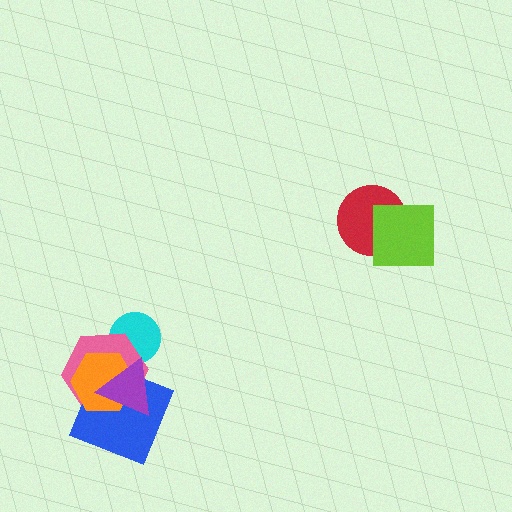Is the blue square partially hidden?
Yes, it is partially covered by another shape.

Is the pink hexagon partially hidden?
Yes, it is partially covered by another shape.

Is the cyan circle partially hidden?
Yes, it is partially covered by another shape.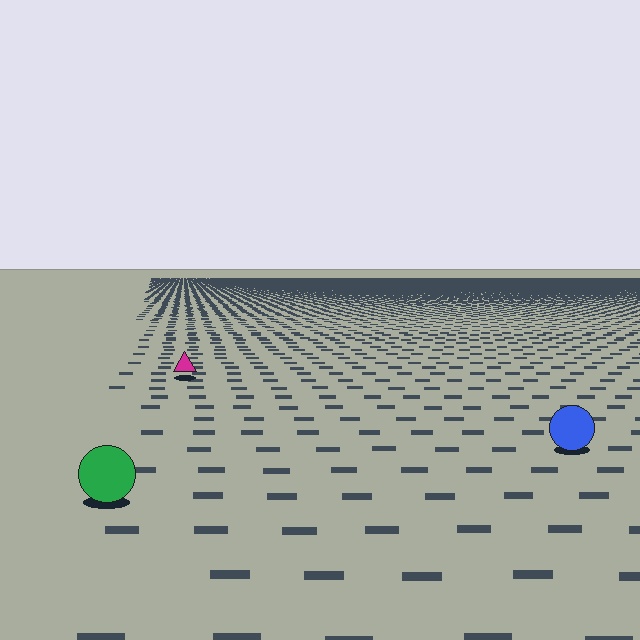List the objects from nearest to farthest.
From nearest to farthest: the green circle, the blue circle, the magenta triangle.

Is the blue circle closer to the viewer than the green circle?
No. The green circle is closer — you can tell from the texture gradient: the ground texture is coarser near it.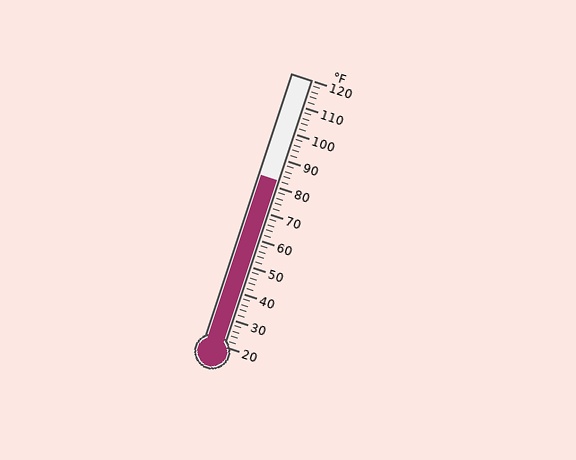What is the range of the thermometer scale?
The thermometer scale ranges from 20°F to 120°F.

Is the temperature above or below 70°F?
The temperature is above 70°F.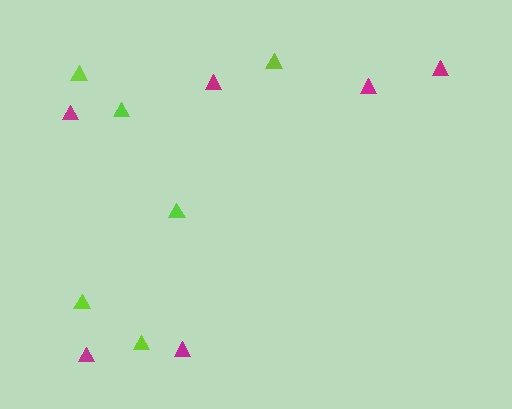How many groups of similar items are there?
There are 2 groups: one group of magenta triangles (6) and one group of lime triangles (6).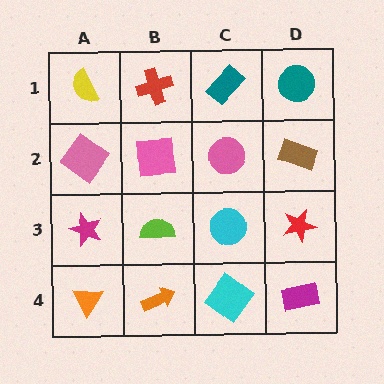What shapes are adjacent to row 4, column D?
A red star (row 3, column D), a cyan diamond (row 4, column C).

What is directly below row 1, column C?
A pink circle.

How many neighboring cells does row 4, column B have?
3.